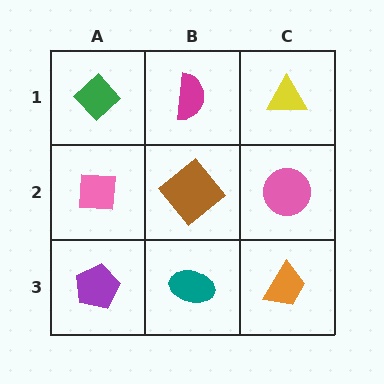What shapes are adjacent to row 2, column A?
A green diamond (row 1, column A), a purple pentagon (row 3, column A), a brown diamond (row 2, column B).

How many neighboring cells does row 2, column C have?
3.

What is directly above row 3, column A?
A pink square.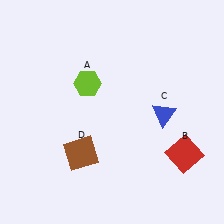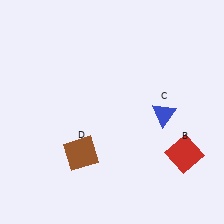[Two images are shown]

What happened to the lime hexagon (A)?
The lime hexagon (A) was removed in Image 2. It was in the top-left area of Image 1.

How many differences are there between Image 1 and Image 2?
There is 1 difference between the two images.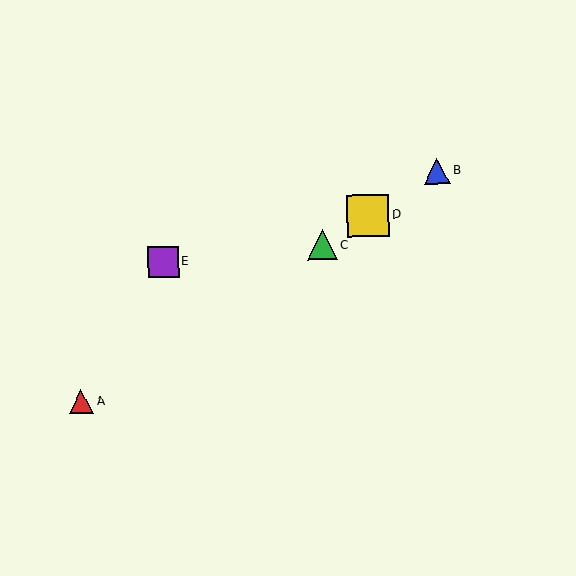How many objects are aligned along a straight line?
4 objects (A, B, C, D) are aligned along a straight line.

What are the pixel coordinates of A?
Object A is at (81, 402).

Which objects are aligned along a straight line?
Objects A, B, C, D are aligned along a straight line.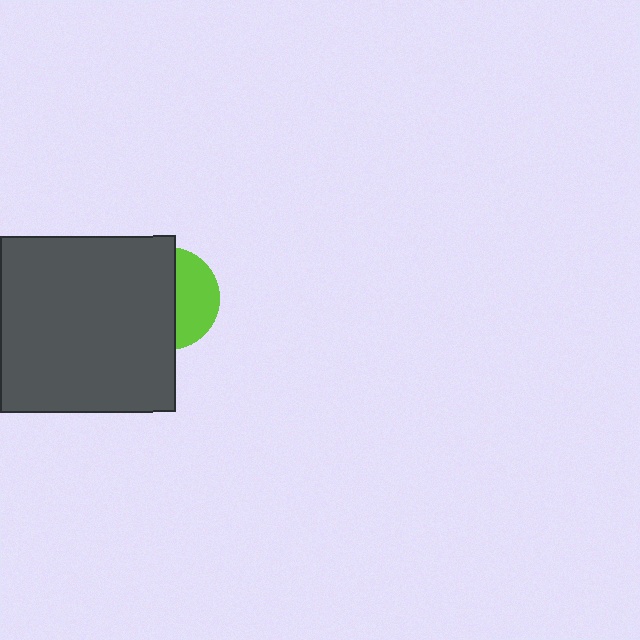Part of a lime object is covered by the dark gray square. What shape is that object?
It is a circle.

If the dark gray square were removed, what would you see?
You would see the complete lime circle.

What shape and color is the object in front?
The object in front is a dark gray square.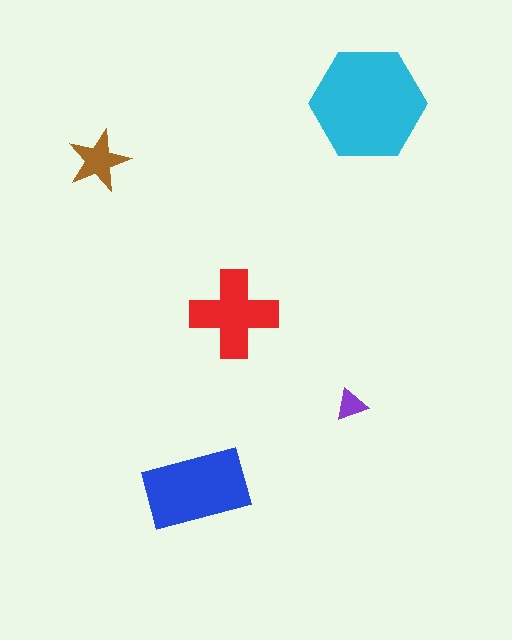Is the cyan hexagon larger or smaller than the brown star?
Larger.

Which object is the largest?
The cyan hexagon.